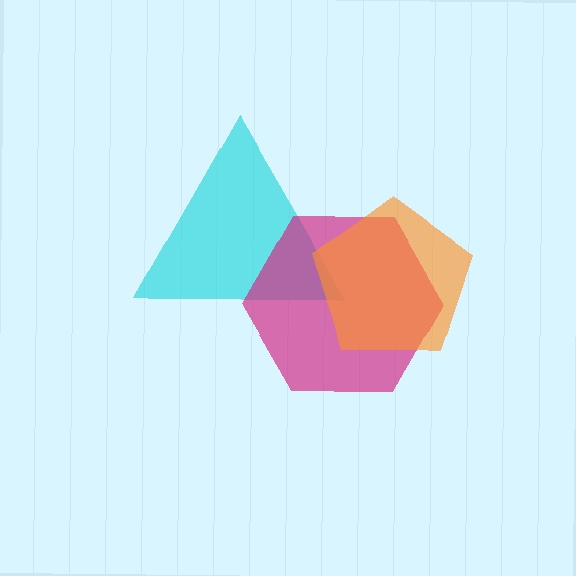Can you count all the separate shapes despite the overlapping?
Yes, there are 3 separate shapes.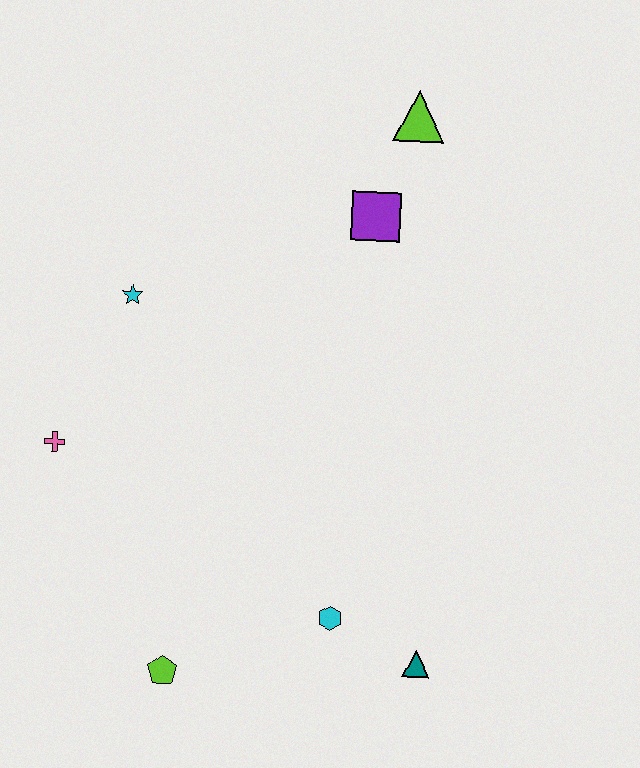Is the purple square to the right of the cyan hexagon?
Yes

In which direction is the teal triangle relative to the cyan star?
The teal triangle is below the cyan star.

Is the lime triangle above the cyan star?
Yes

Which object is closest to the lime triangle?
The purple square is closest to the lime triangle.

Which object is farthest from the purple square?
The lime pentagon is farthest from the purple square.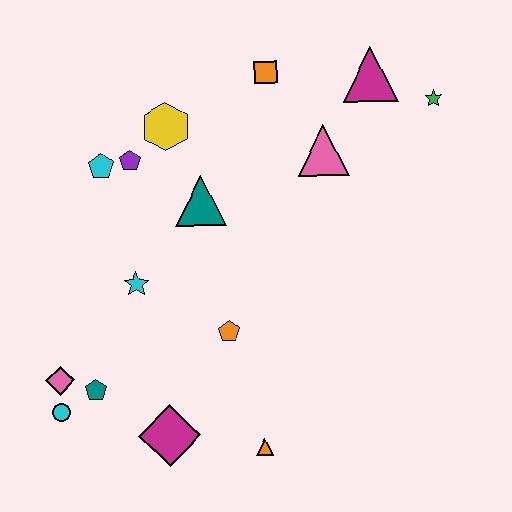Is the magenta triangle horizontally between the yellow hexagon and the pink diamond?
No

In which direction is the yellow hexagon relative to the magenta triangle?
The yellow hexagon is to the left of the magenta triangle.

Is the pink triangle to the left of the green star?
Yes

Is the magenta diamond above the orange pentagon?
No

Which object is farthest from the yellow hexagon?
The orange triangle is farthest from the yellow hexagon.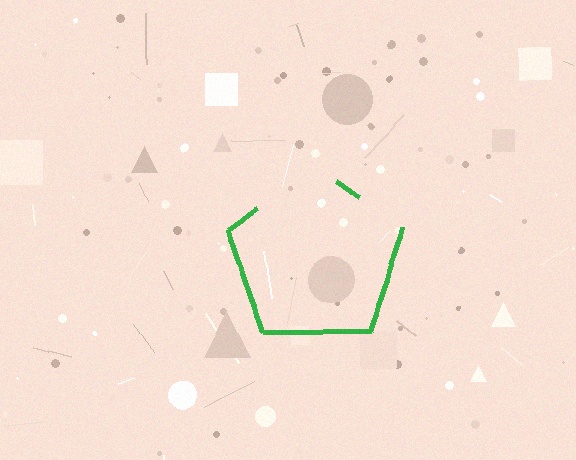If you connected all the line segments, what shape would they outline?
They would outline a pentagon.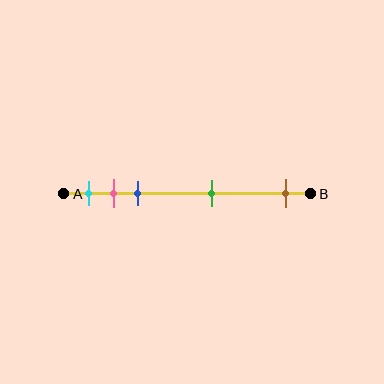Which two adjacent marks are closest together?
The pink and blue marks are the closest adjacent pair.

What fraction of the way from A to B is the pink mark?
The pink mark is approximately 20% (0.2) of the way from A to B.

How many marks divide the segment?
There are 5 marks dividing the segment.